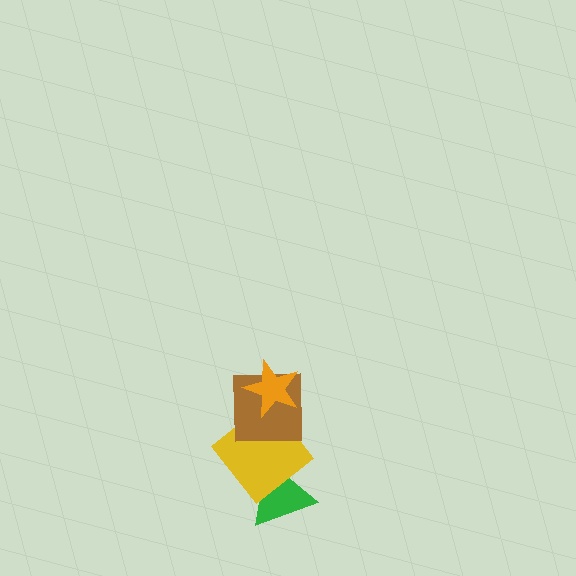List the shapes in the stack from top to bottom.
From top to bottom: the orange star, the brown square, the yellow diamond, the green triangle.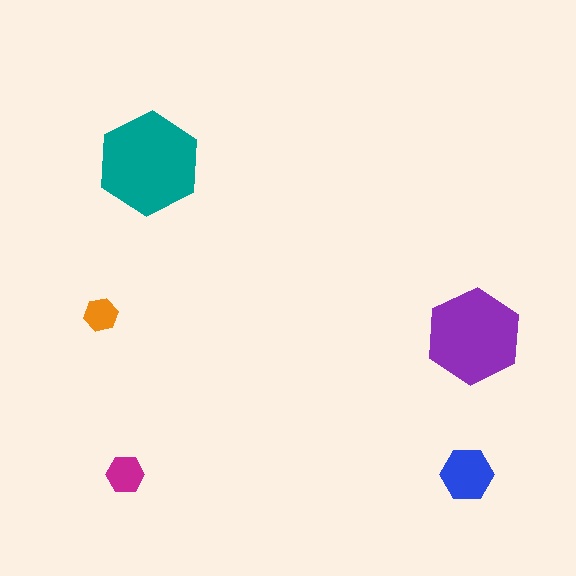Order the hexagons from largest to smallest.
the teal one, the purple one, the blue one, the magenta one, the orange one.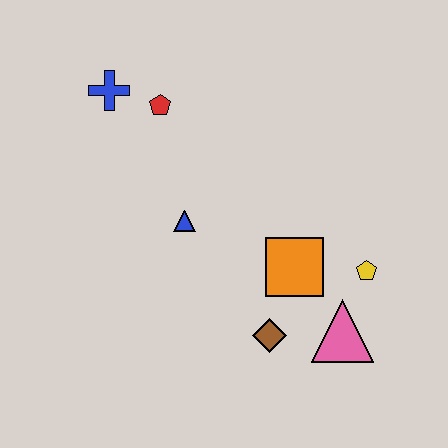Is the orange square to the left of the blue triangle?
No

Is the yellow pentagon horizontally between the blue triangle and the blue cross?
No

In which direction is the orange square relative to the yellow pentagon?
The orange square is to the left of the yellow pentagon.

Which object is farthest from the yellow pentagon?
The blue cross is farthest from the yellow pentagon.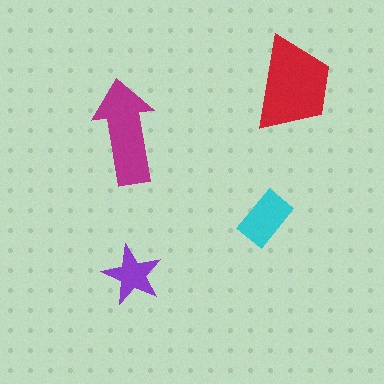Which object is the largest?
The red trapezoid.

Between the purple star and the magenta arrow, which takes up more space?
The magenta arrow.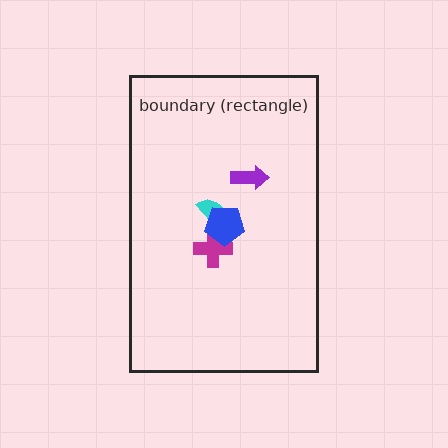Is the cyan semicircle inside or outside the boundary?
Inside.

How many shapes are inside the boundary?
4 inside, 0 outside.